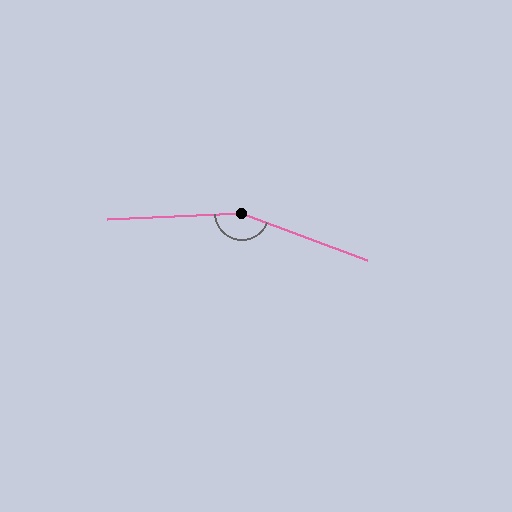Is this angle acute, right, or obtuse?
It is obtuse.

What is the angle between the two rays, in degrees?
Approximately 157 degrees.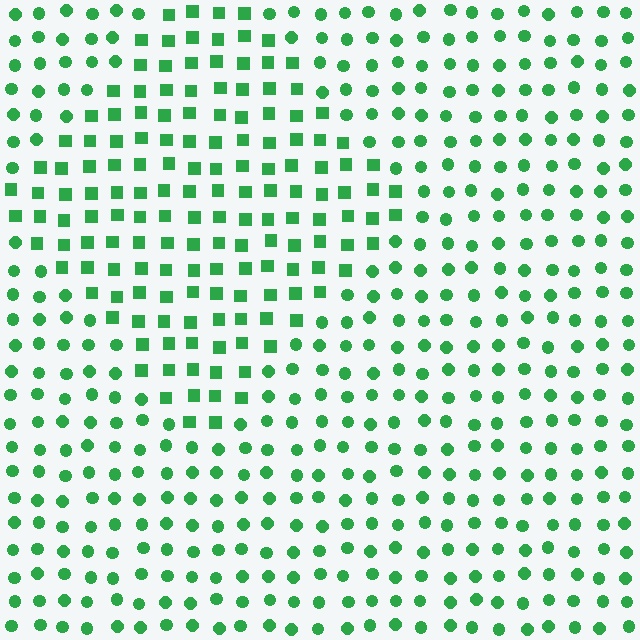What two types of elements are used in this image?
The image uses squares inside the diamond region and circles outside it.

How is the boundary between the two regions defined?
The boundary is defined by a change in element shape: squares inside vs. circles outside. All elements share the same color and spacing.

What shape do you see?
I see a diamond.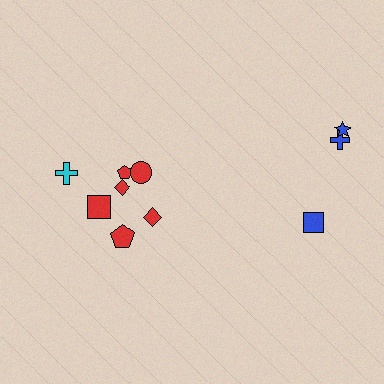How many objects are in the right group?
There are 3 objects.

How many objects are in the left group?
There are 7 objects.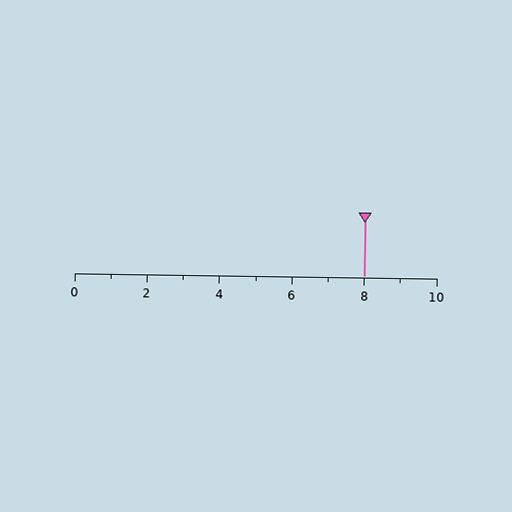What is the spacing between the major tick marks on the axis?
The major ticks are spaced 2 apart.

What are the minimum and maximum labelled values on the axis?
The axis runs from 0 to 10.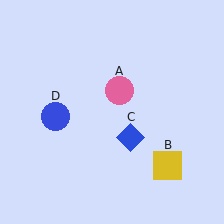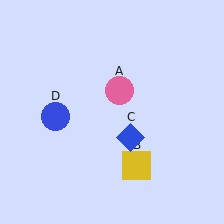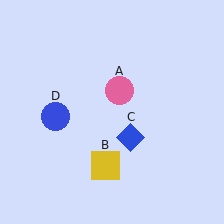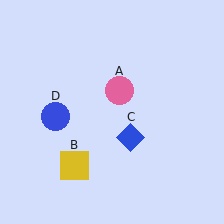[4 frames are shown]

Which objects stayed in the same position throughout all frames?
Pink circle (object A) and blue diamond (object C) and blue circle (object D) remained stationary.